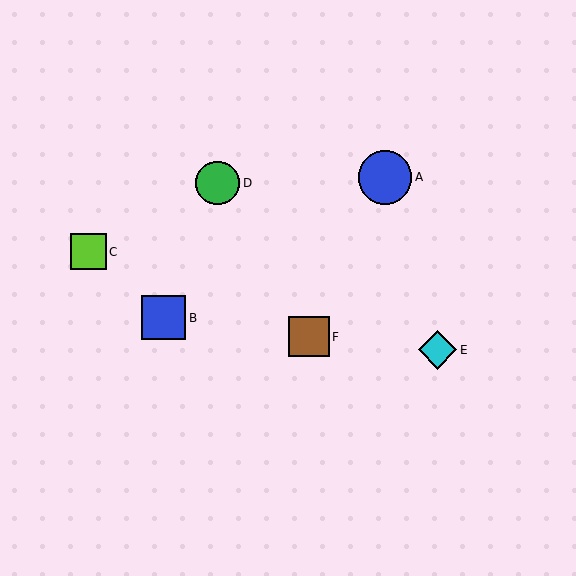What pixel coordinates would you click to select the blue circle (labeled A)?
Click at (385, 177) to select the blue circle A.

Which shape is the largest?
The blue circle (labeled A) is the largest.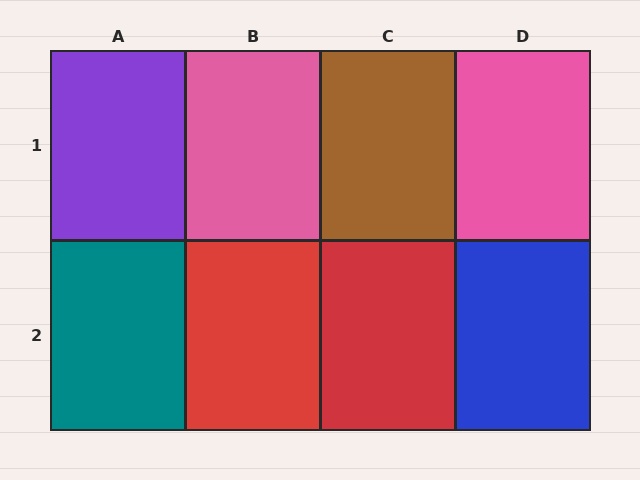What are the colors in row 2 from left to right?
Teal, red, red, blue.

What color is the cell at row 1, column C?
Brown.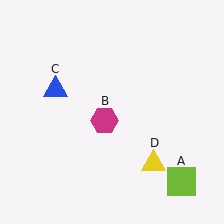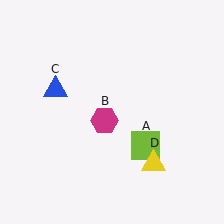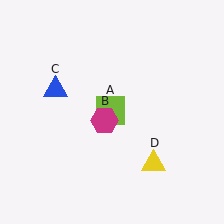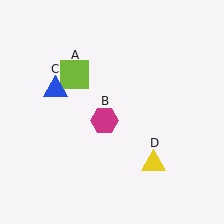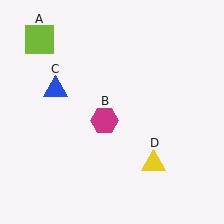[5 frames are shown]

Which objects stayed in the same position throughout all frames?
Magenta hexagon (object B) and blue triangle (object C) and yellow triangle (object D) remained stationary.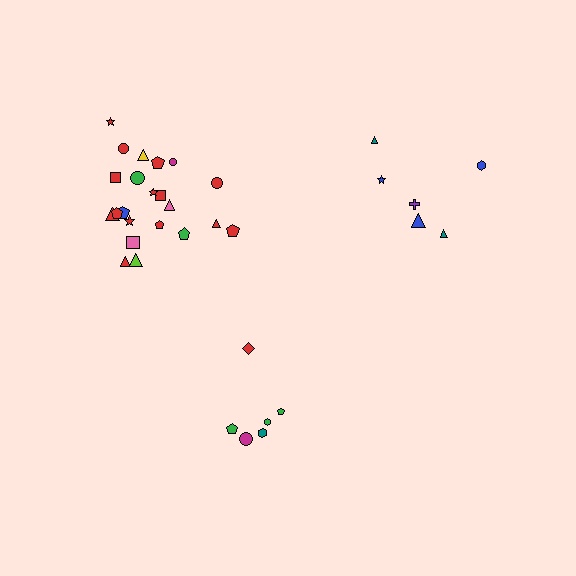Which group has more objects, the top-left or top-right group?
The top-left group.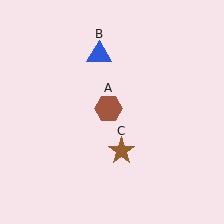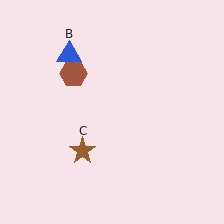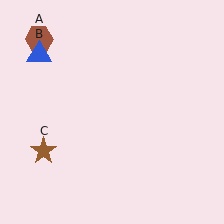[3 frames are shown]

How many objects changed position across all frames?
3 objects changed position: brown hexagon (object A), blue triangle (object B), brown star (object C).